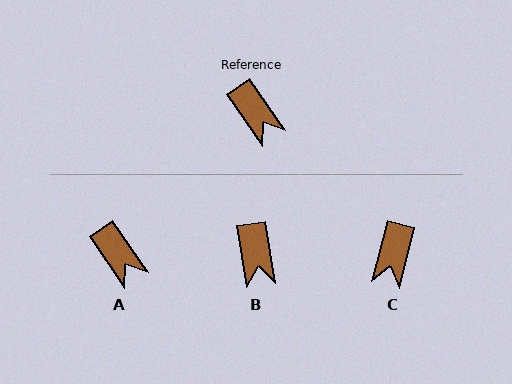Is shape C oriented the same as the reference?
No, it is off by about 48 degrees.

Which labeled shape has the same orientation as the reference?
A.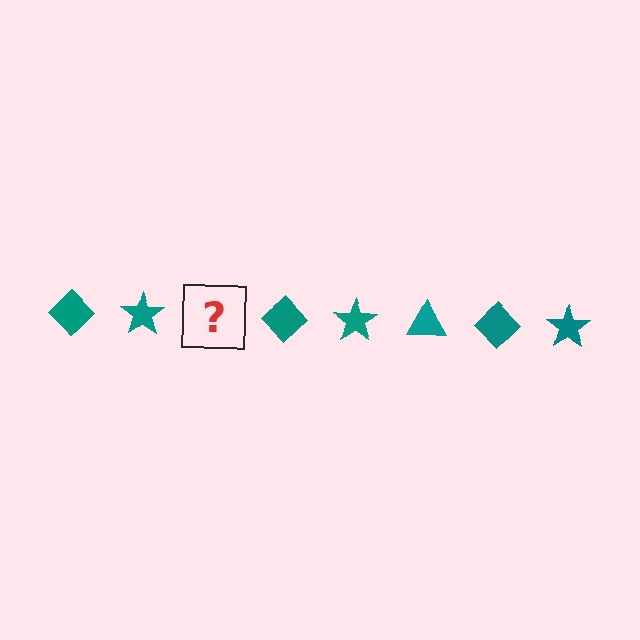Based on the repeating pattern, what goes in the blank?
The blank should be a teal triangle.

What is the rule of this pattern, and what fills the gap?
The rule is that the pattern cycles through diamond, star, triangle shapes in teal. The gap should be filled with a teal triangle.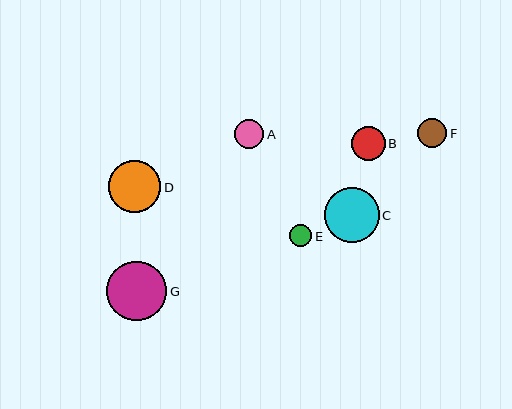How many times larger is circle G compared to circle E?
Circle G is approximately 2.7 times the size of circle E.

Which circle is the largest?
Circle G is the largest with a size of approximately 60 pixels.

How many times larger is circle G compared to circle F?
Circle G is approximately 2.1 times the size of circle F.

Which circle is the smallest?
Circle E is the smallest with a size of approximately 22 pixels.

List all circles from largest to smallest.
From largest to smallest: G, C, D, B, A, F, E.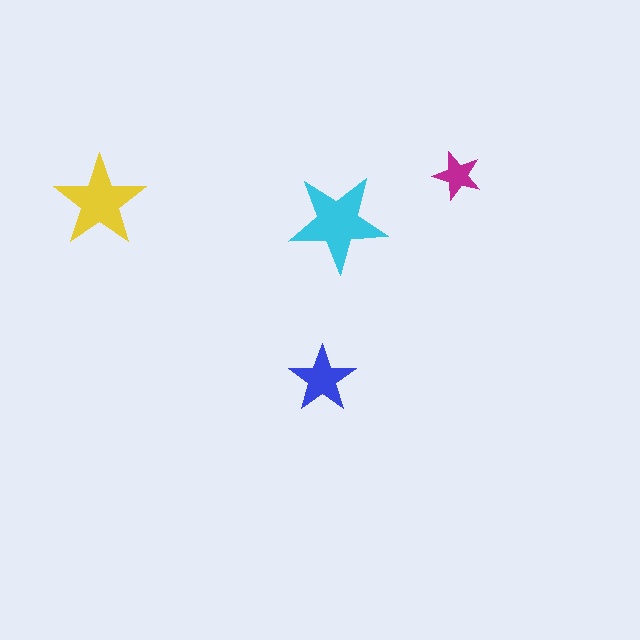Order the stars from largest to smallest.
the cyan one, the yellow one, the blue one, the magenta one.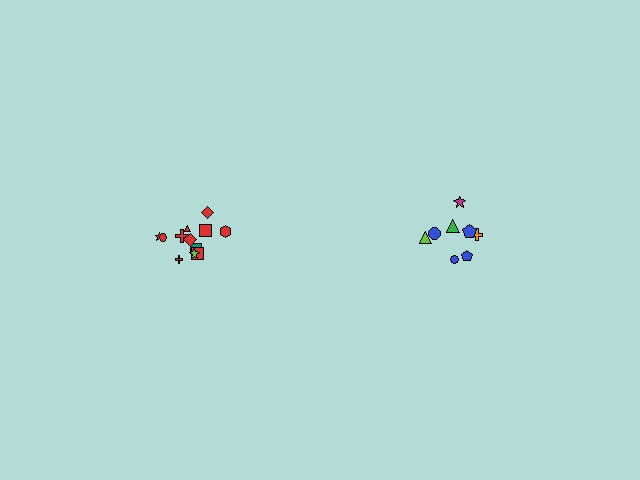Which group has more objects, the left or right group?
The left group.